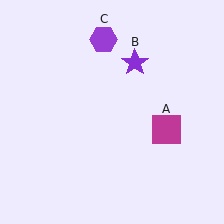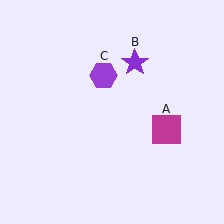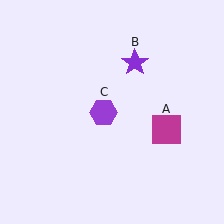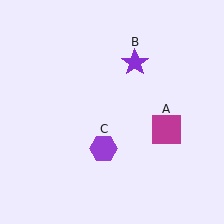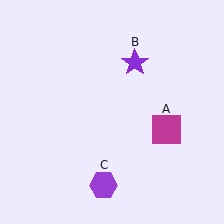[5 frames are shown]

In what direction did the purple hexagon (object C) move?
The purple hexagon (object C) moved down.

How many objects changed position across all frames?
1 object changed position: purple hexagon (object C).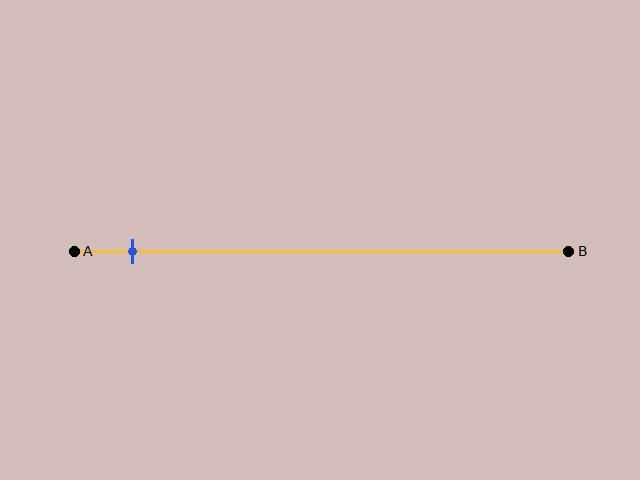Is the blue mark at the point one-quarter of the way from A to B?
No, the mark is at about 10% from A, not at the 25% one-quarter point.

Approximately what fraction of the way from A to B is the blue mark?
The blue mark is approximately 10% of the way from A to B.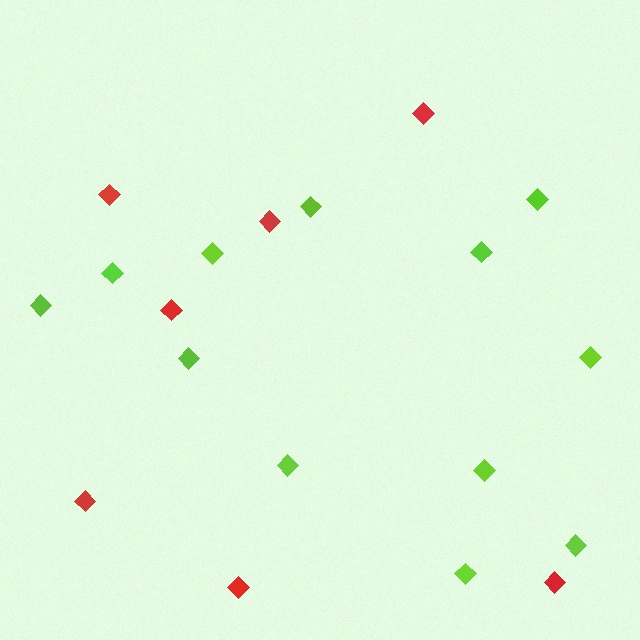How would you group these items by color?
There are 2 groups: one group of red diamonds (7) and one group of lime diamonds (12).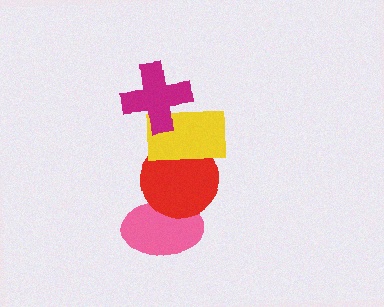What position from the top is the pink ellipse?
The pink ellipse is 4th from the top.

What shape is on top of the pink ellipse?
The red circle is on top of the pink ellipse.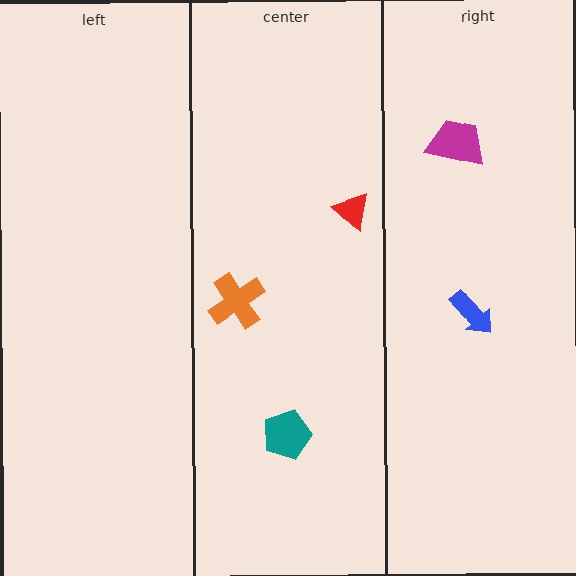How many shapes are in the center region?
3.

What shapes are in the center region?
The teal pentagon, the red triangle, the orange cross.